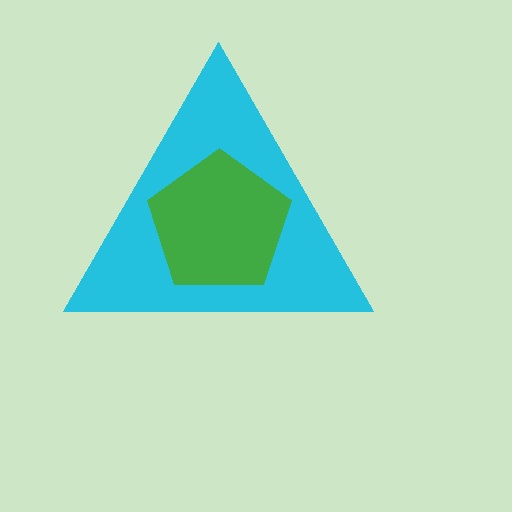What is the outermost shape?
The cyan triangle.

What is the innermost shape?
The green pentagon.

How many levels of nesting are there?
2.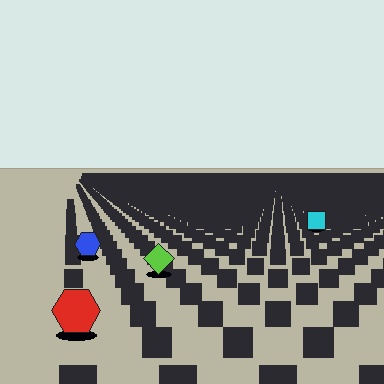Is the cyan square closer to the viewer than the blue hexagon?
No. The blue hexagon is closer — you can tell from the texture gradient: the ground texture is coarser near it.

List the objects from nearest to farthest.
From nearest to farthest: the red hexagon, the lime diamond, the blue hexagon, the cyan square.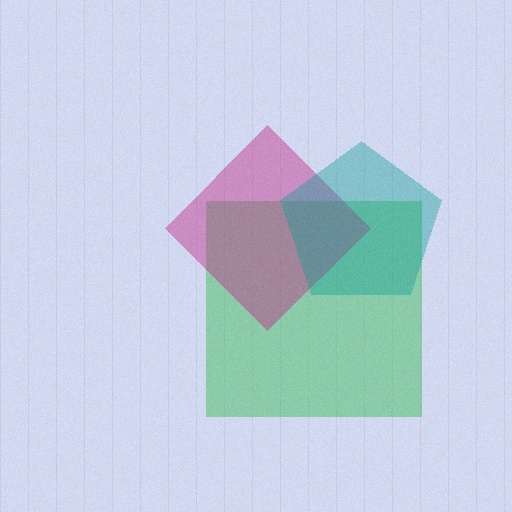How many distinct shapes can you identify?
There are 3 distinct shapes: a green square, a magenta diamond, a teal pentagon.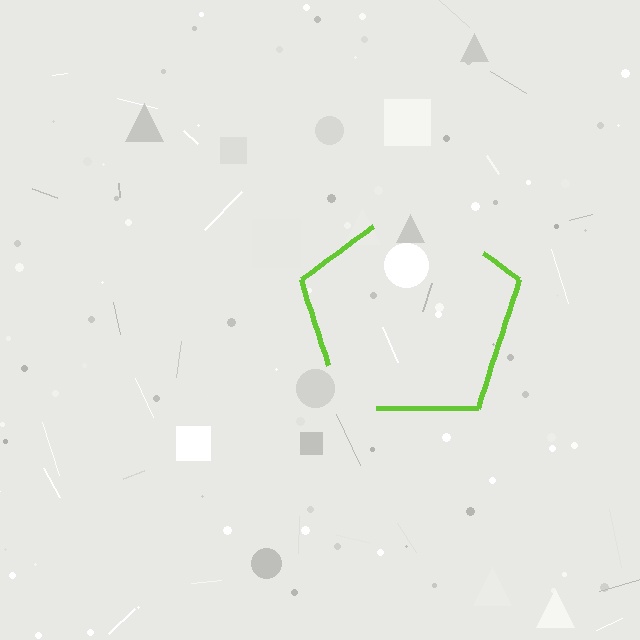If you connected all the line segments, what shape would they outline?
They would outline a pentagon.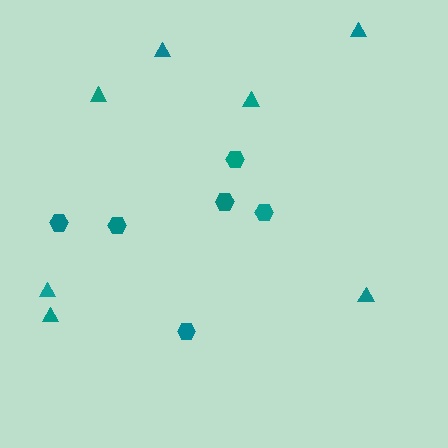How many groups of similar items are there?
There are 2 groups: one group of triangles (7) and one group of hexagons (6).